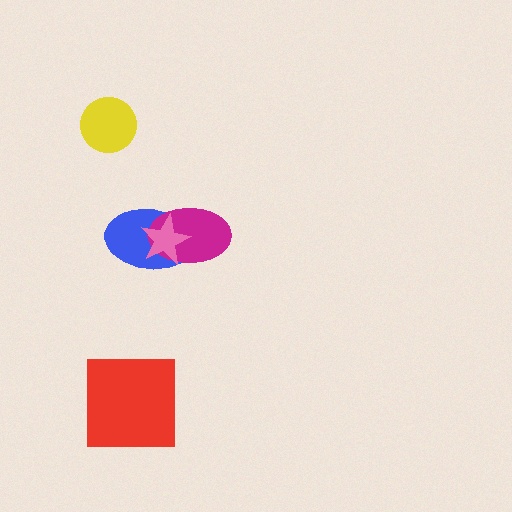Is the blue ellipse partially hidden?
Yes, it is partially covered by another shape.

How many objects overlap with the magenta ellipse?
2 objects overlap with the magenta ellipse.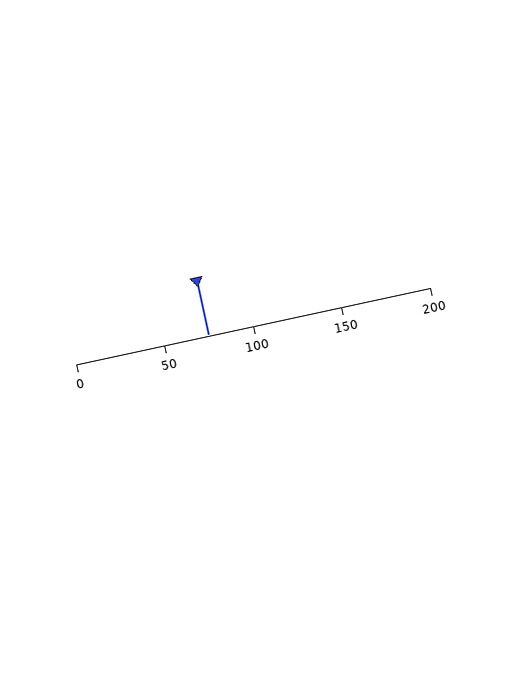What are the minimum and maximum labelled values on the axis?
The axis runs from 0 to 200.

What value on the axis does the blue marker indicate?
The marker indicates approximately 75.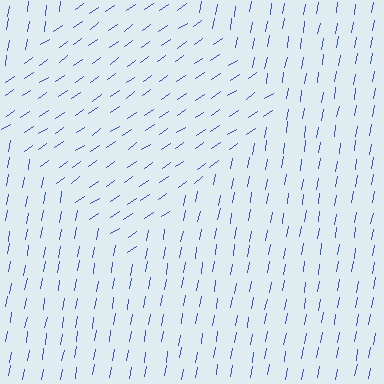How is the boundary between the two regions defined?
The boundary is defined purely by a change in line orientation (approximately 45 degrees difference). All lines are the same color and thickness.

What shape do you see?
I see a diamond.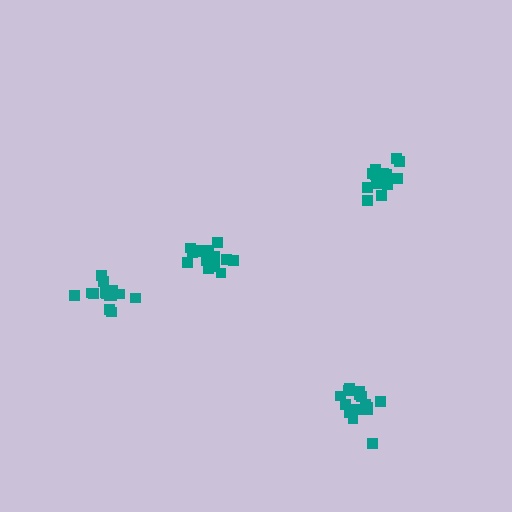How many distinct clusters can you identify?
There are 4 distinct clusters.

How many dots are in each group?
Group 1: 16 dots, Group 2: 15 dots, Group 3: 17 dots, Group 4: 15 dots (63 total).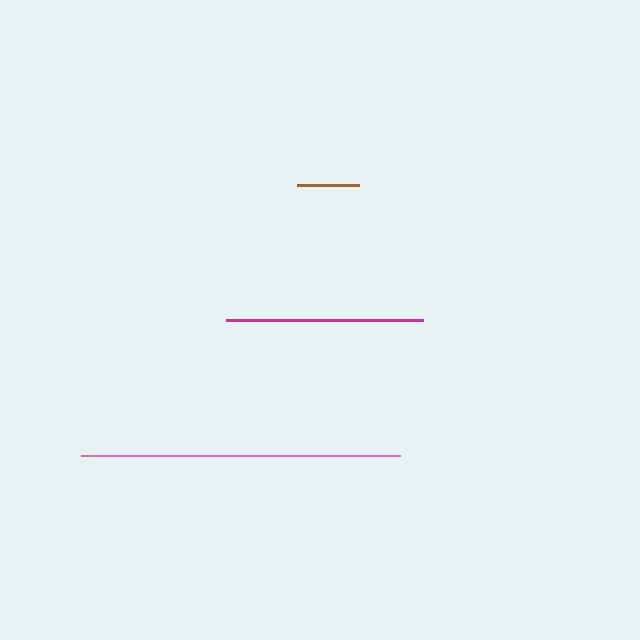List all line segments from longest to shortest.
From longest to shortest: pink, magenta, brown.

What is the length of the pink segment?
The pink segment is approximately 319 pixels long.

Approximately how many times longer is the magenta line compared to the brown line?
The magenta line is approximately 3.2 times the length of the brown line.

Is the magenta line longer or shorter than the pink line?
The pink line is longer than the magenta line.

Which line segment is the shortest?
The brown line is the shortest at approximately 62 pixels.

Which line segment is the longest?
The pink line is the longest at approximately 319 pixels.